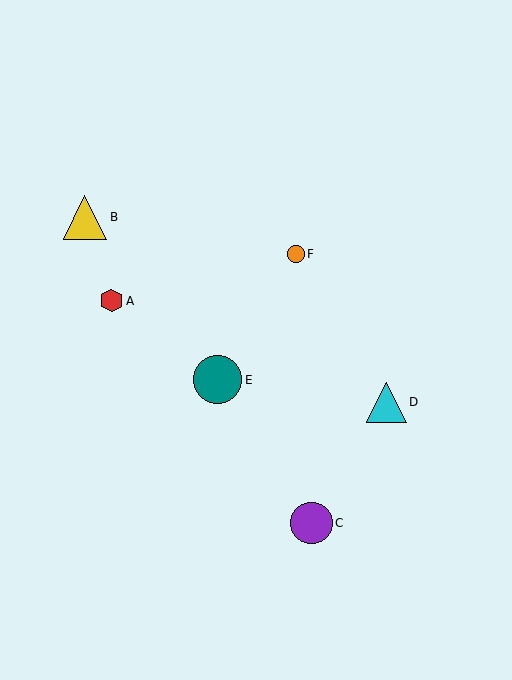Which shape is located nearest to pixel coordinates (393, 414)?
The cyan triangle (labeled D) at (387, 402) is nearest to that location.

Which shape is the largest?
The teal circle (labeled E) is the largest.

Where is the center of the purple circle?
The center of the purple circle is at (311, 523).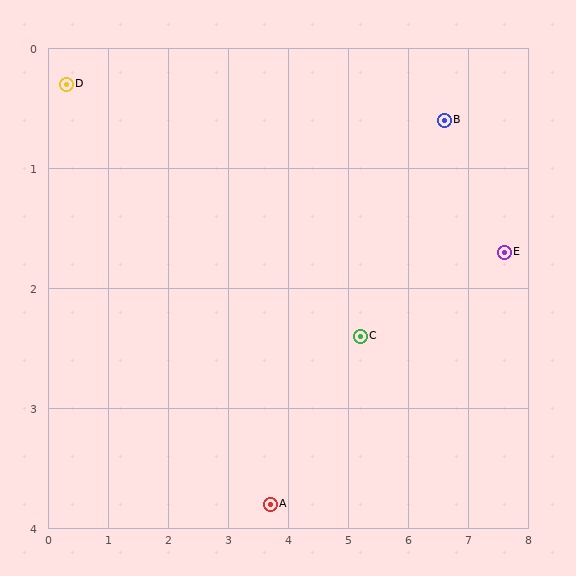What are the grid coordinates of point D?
Point D is at approximately (0.3, 0.3).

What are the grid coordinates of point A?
Point A is at approximately (3.7, 3.8).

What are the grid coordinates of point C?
Point C is at approximately (5.2, 2.4).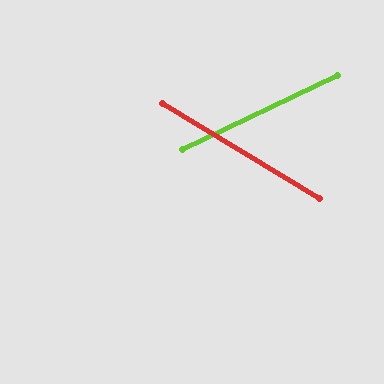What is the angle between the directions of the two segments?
Approximately 57 degrees.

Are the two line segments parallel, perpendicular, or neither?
Neither parallel nor perpendicular — they differ by about 57°.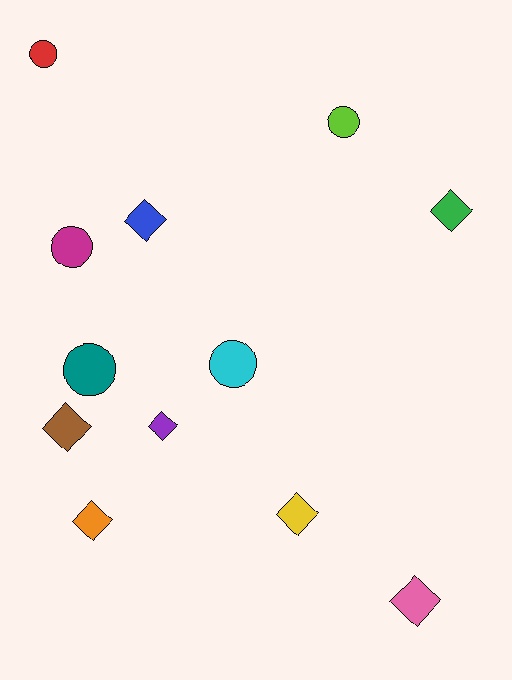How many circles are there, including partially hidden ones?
There are 5 circles.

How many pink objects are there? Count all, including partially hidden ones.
There is 1 pink object.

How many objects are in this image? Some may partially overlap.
There are 12 objects.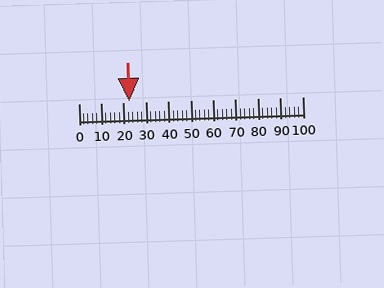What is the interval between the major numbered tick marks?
The major tick marks are spaced 10 units apart.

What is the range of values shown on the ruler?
The ruler shows values from 0 to 100.